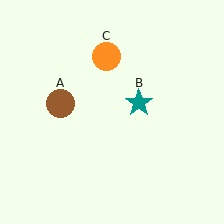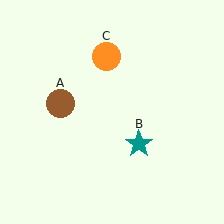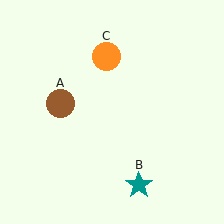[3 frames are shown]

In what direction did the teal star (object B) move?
The teal star (object B) moved down.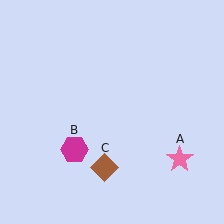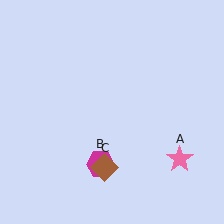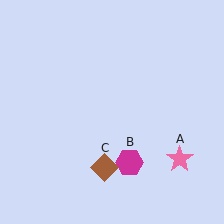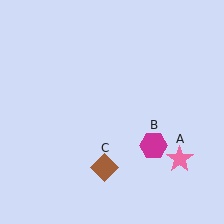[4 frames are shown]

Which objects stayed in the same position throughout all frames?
Pink star (object A) and brown diamond (object C) remained stationary.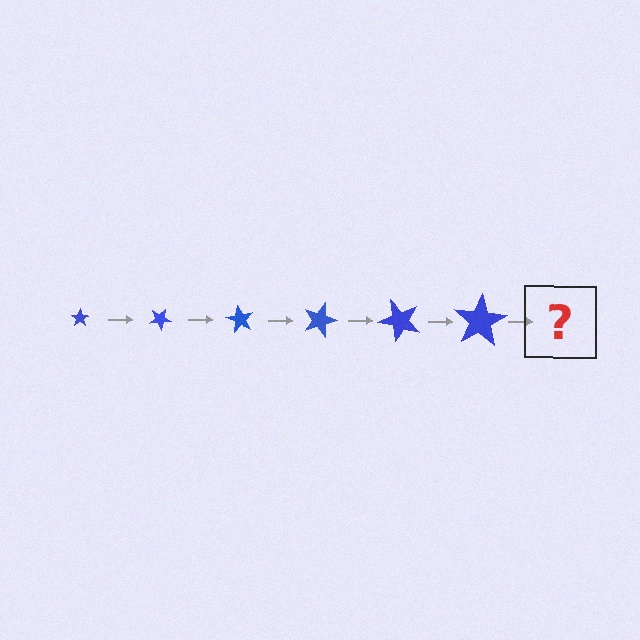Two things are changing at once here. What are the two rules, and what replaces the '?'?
The two rules are that the star grows larger each step and it rotates 30 degrees each step. The '?' should be a star, larger than the previous one and rotated 180 degrees from the start.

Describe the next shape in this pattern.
It should be a star, larger than the previous one and rotated 180 degrees from the start.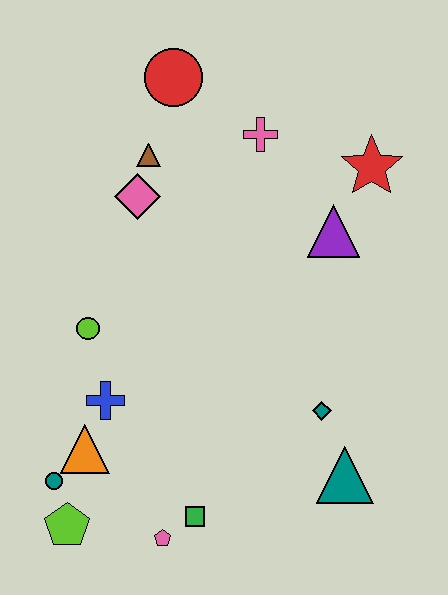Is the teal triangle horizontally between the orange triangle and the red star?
Yes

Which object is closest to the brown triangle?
The pink diamond is closest to the brown triangle.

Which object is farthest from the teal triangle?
The red circle is farthest from the teal triangle.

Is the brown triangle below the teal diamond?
No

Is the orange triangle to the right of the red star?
No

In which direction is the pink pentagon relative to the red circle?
The pink pentagon is below the red circle.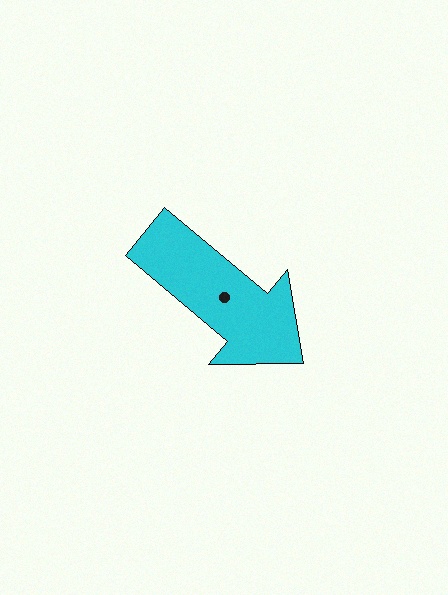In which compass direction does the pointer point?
Southeast.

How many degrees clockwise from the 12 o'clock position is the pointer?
Approximately 130 degrees.